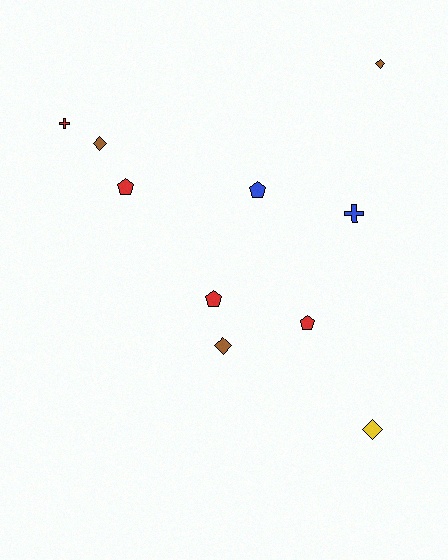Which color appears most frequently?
Red, with 4 objects.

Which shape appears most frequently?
Diamond, with 4 objects.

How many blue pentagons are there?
There is 1 blue pentagon.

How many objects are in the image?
There are 10 objects.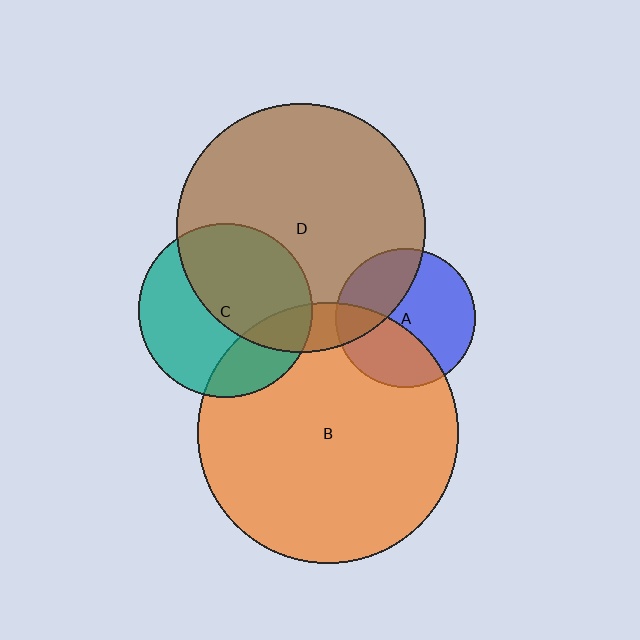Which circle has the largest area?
Circle B (orange).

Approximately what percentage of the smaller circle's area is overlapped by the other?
Approximately 25%.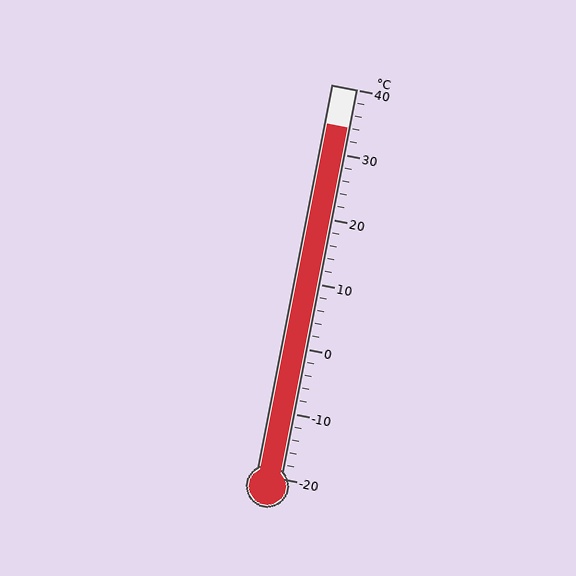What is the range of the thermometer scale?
The thermometer scale ranges from -20°C to 40°C.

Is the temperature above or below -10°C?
The temperature is above -10°C.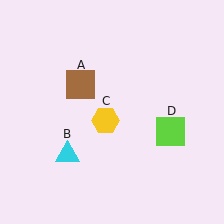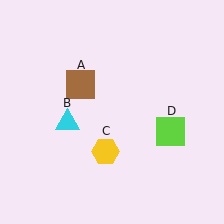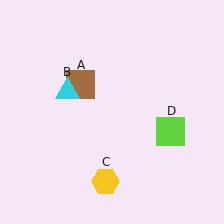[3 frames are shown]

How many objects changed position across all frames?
2 objects changed position: cyan triangle (object B), yellow hexagon (object C).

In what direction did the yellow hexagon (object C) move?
The yellow hexagon (object C) moved down.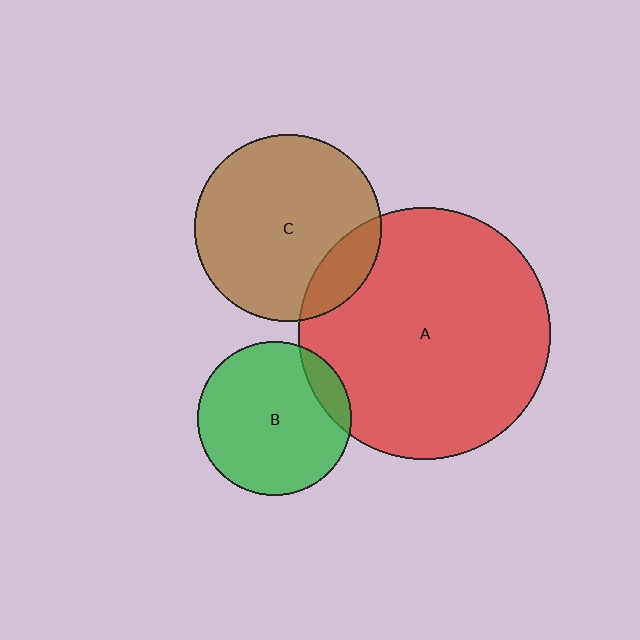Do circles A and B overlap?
Yes.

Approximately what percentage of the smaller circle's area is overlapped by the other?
Approximately 10%.